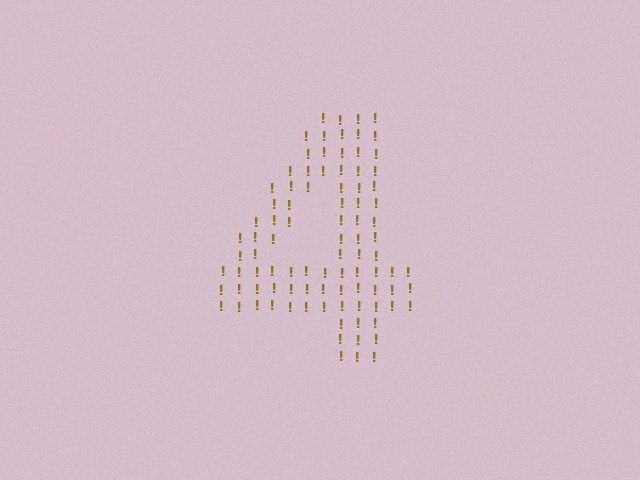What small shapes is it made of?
It is made of small exclamation marks.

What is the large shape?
The large shape is the digit 4.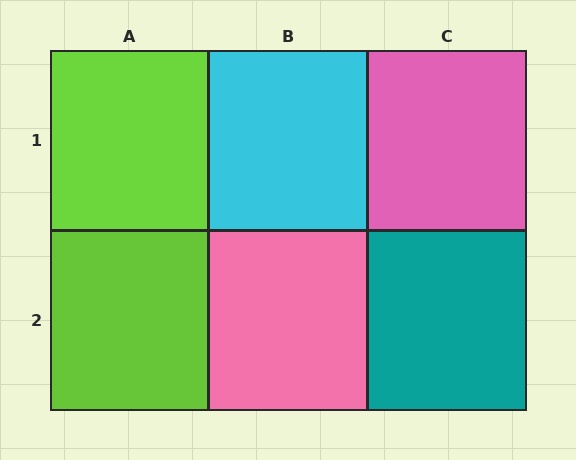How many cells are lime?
2 cells are lime.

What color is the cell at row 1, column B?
Cyan.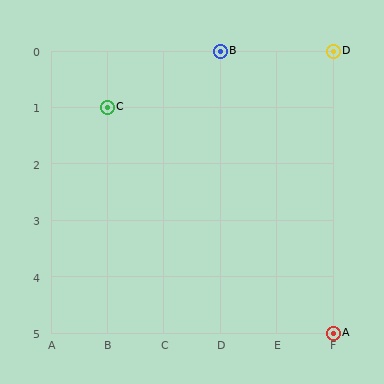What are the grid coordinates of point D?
Point D is at grid coordinates (F, 0).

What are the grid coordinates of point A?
Point A is at grid coordinates (F, 5).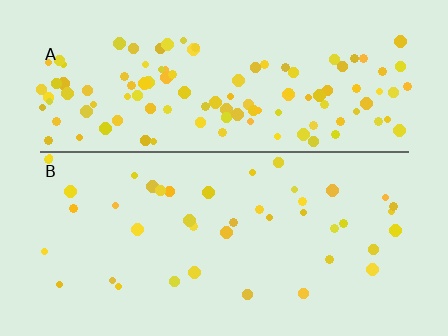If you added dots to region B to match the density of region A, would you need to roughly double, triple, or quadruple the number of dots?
Approximately triple.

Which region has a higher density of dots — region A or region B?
A (the top).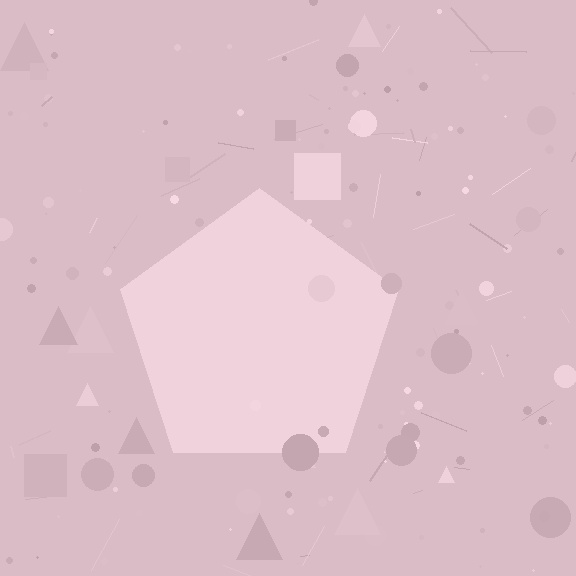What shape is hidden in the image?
A pentagon is hidden in the image.